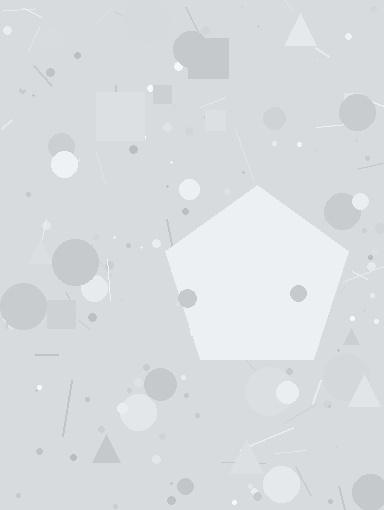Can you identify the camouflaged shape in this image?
The camouflaged shape is a pentagon.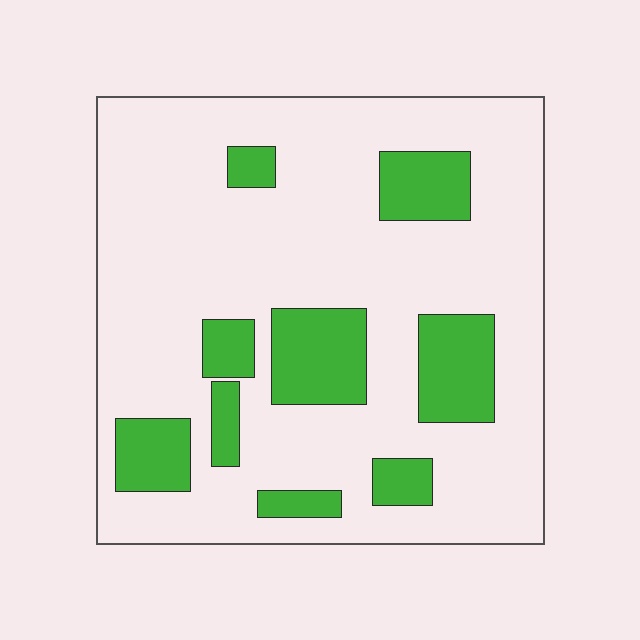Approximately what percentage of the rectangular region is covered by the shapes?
Approximately 20%.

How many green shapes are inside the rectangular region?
9.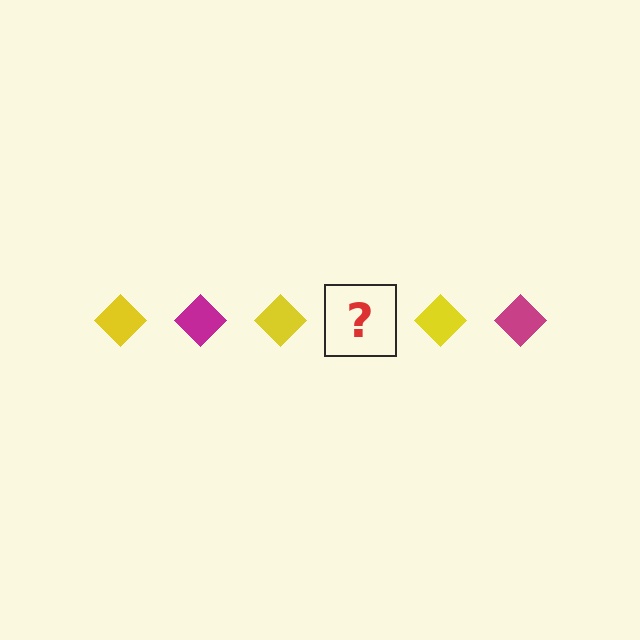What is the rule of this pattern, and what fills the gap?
The rule is that the pattern cycles through yellow, magenta diamonds. The gap should be filled with a magenta diamond.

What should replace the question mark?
The question mark should be replaced with a magenta diamond.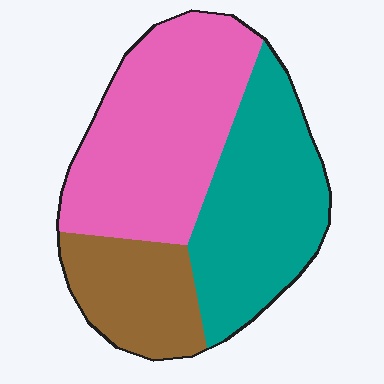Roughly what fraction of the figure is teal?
Teal takes up about three eighths (3/8) of the figure.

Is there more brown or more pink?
Pink.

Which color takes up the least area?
Brown, at roughly 20%.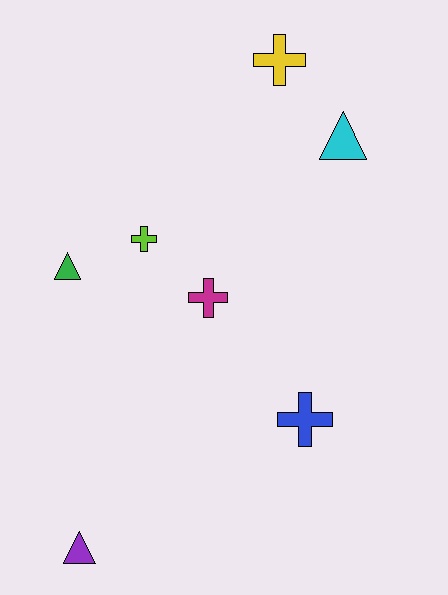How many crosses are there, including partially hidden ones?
There are 4 crosses.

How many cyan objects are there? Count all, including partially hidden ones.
There is 1 cyan object.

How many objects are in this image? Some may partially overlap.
There are 7 objects.